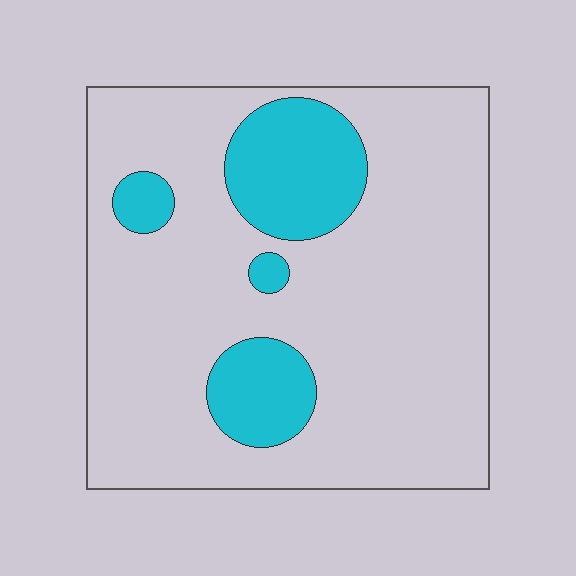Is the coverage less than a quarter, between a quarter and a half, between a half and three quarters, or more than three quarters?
Less than a quarter.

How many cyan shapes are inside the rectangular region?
4.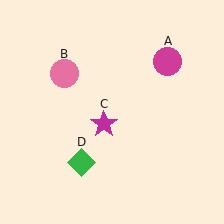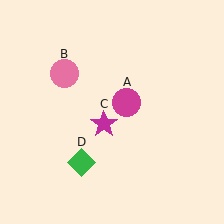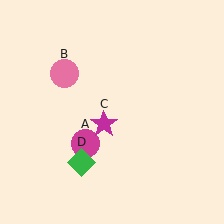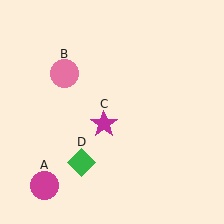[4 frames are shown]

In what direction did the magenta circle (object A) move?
The magenta circle (object A) moved down and to the left.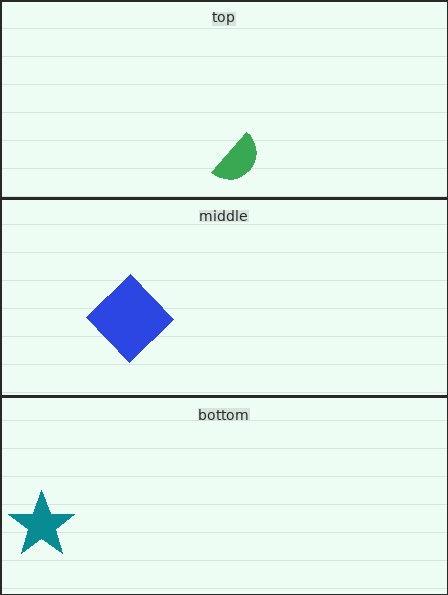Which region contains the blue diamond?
The middle region.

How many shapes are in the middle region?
1.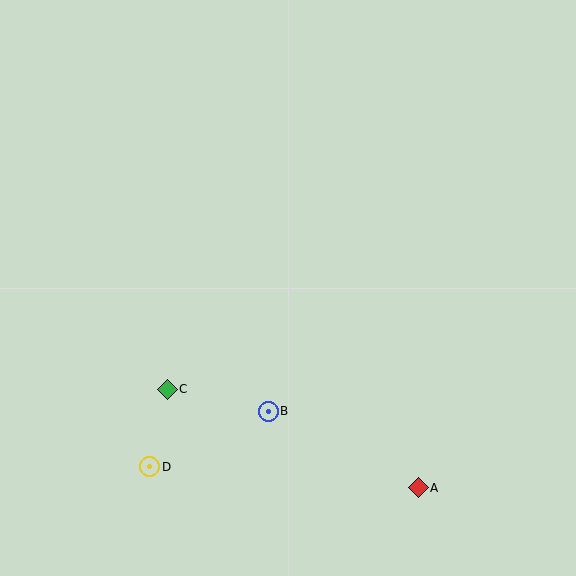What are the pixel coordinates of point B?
Point B is at (268, 411).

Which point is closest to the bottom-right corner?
Point A is closest to the bottom-right corner.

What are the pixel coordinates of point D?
Point D is at (150, 467).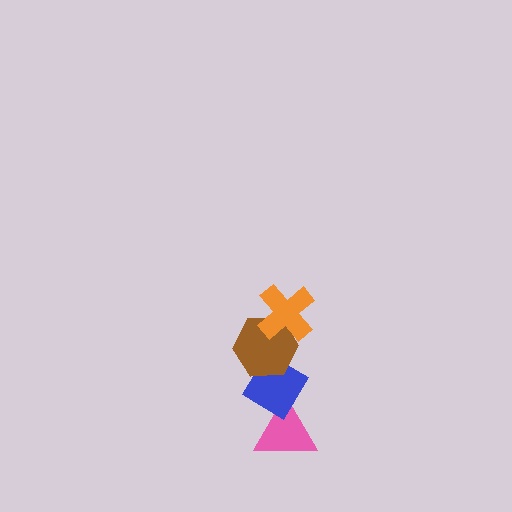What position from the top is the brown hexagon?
The brown hexagon is 2nd from the top.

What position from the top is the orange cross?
The orange cross is 1st from the top.